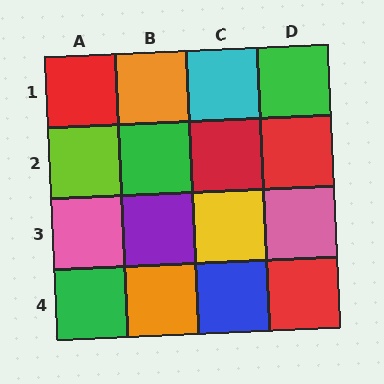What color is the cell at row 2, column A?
Lime.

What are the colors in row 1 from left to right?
Red, orange, cyan, green.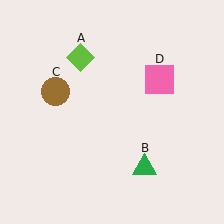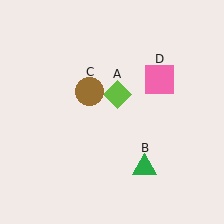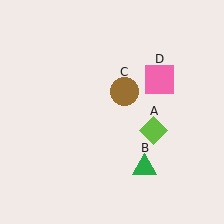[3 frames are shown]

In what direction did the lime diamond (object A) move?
The lime diamond (object A) moved down and to the right.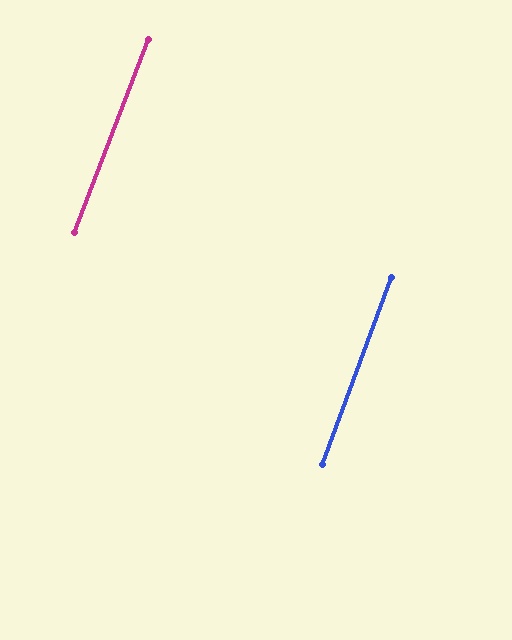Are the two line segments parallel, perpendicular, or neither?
Parallel — their directions differ by only 0.8°.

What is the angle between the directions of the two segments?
Approximately 1 degree.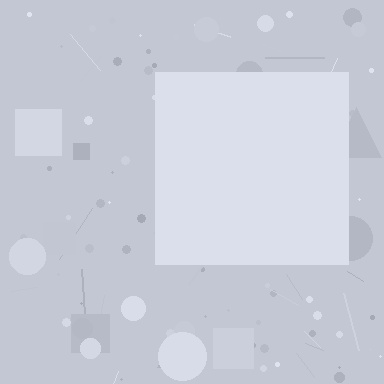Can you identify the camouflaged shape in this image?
The camouflaged shape is a square.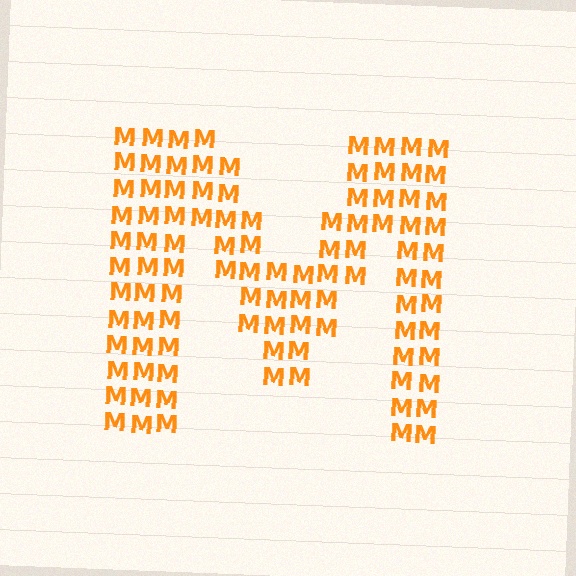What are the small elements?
The small elements are letter M's.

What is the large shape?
The large shape is the letter M.